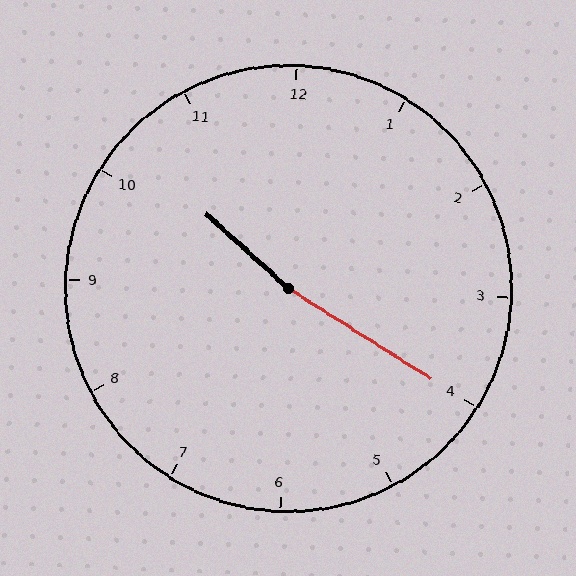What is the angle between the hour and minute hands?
Approximately 170 degrees.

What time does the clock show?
10:20.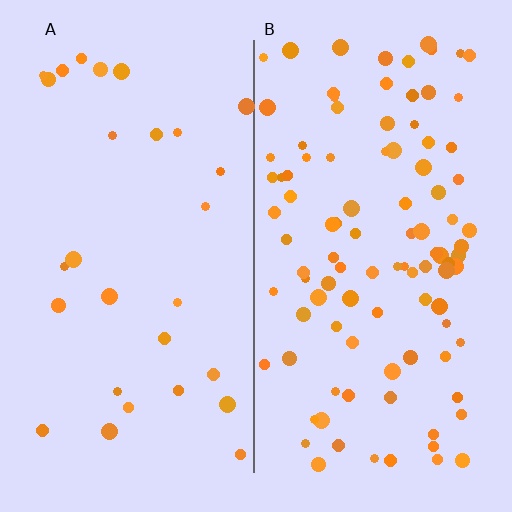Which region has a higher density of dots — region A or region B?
B (the right).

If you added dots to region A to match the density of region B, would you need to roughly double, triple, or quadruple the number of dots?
Approximately quadruple.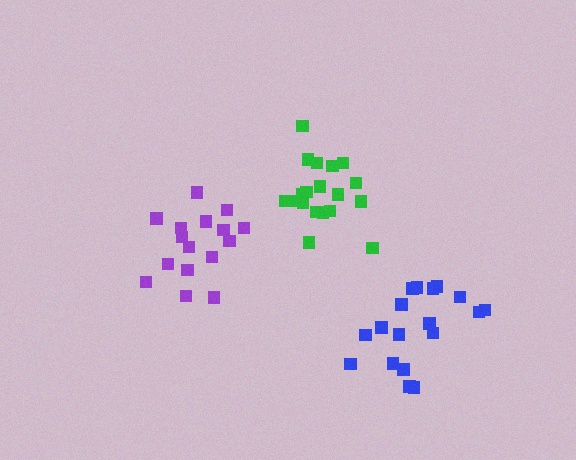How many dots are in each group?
Group 1: 19 dots, Group 2: 18 dots, Group 3: 16 dots (53 total).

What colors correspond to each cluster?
The clusters are colored: green, blue, purple.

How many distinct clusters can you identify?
There are 3 distinct clusters.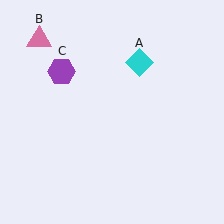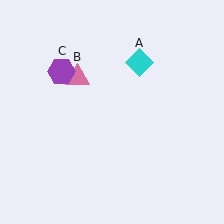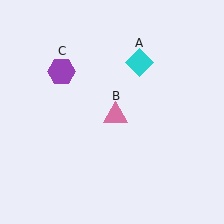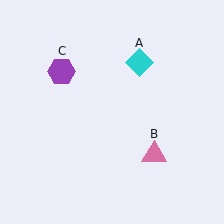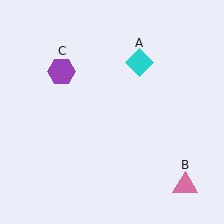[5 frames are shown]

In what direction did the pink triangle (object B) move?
The pink triangle (object B) moved down and to the right.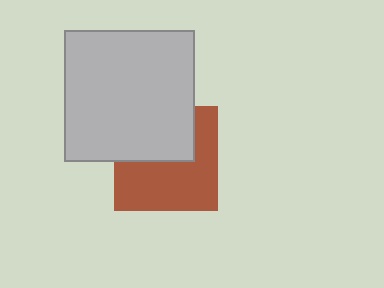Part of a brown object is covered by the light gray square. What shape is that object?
It is a square.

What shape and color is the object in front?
The object in front is a light gray square.